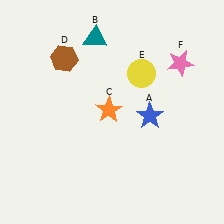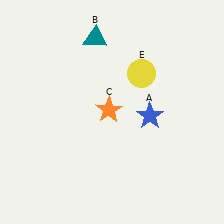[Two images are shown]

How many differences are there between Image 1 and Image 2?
There are 2 differences between the two images.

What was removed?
The brown hexagon (D), the pink star (F) were removed in Image 2.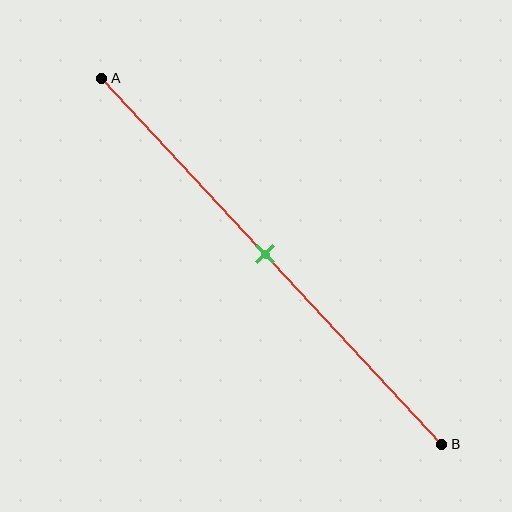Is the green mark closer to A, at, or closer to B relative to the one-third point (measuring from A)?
The green mark is closer to point B than the one-third point of segment AB.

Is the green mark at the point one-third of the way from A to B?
No, the mark is at about 50% from A, not at the 33% one-third point.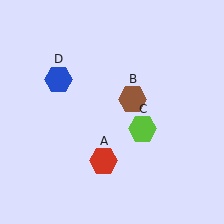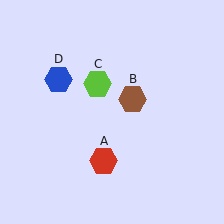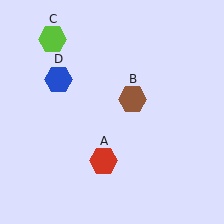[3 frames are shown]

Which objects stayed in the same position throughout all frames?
Red hexagon (object A) and brown hexagon (object B) and blue hexagon (object D) remained stationary.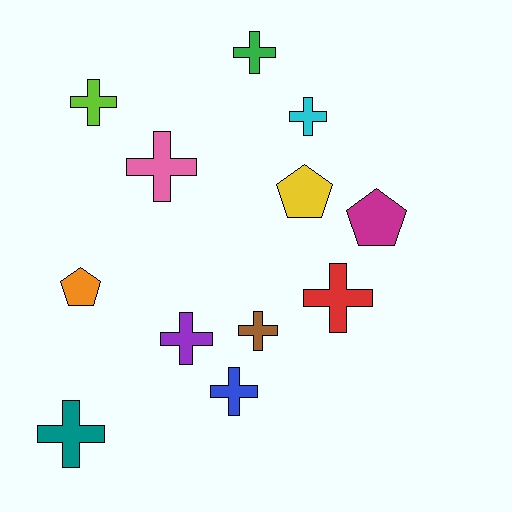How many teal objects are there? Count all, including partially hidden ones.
There is 1 teal object.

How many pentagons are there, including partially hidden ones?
There are 3 pentagons.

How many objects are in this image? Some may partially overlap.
There are 12 objects.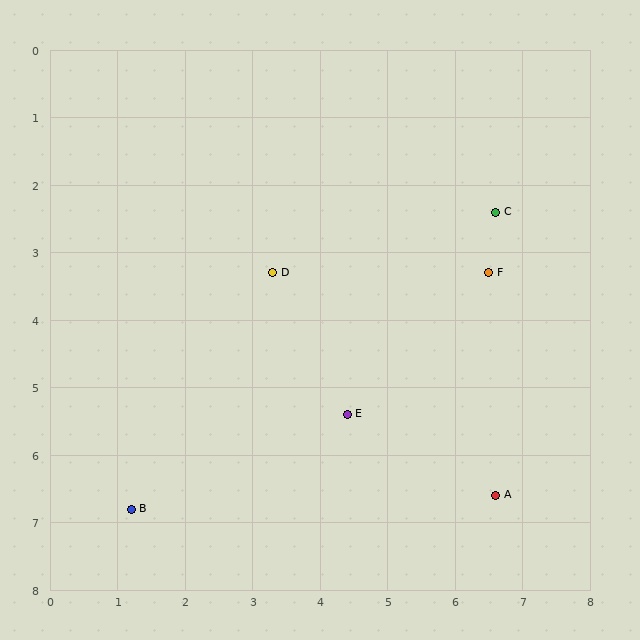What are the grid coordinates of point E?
Point E is at approximately (4.4, 5.4).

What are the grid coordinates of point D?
Point D is at approximately (3.3, 3.3).